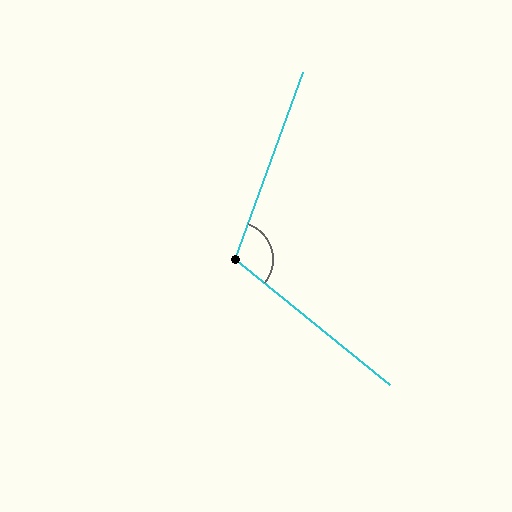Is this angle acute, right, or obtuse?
It is obtuse.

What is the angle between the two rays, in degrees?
Approximately 109 degrees.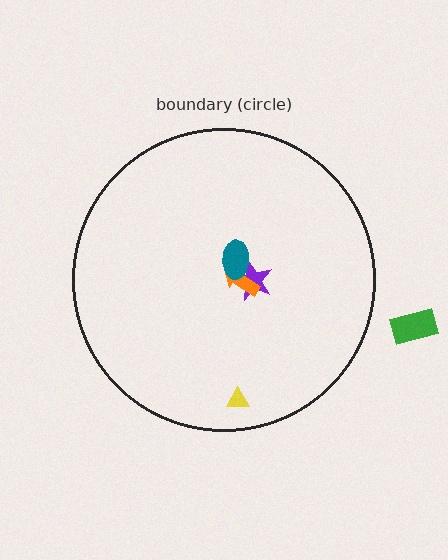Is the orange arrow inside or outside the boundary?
Inside.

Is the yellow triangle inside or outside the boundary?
Inside.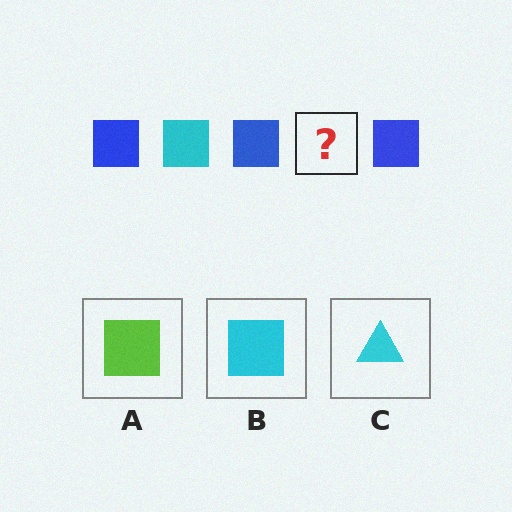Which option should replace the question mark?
Option B.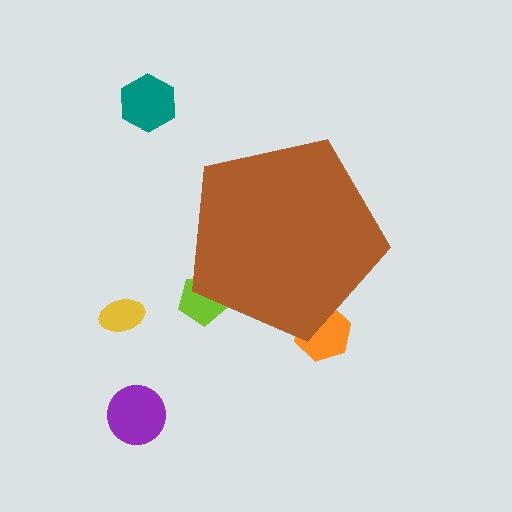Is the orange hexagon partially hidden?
Yes, the orange hexagon is partially hidden behind the brown pentagon.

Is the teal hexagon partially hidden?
No, the teal hexagon is fully visible.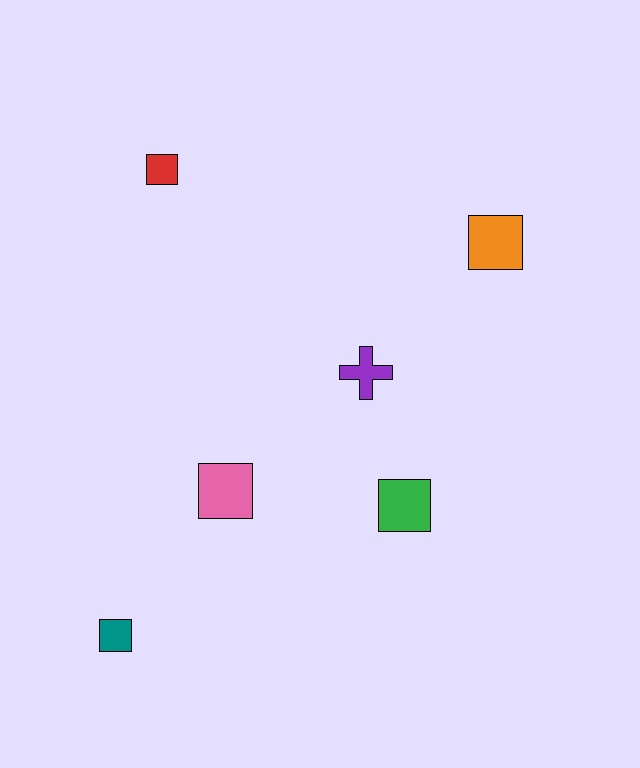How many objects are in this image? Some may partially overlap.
There are 6 objects.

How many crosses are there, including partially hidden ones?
There is 1 cross.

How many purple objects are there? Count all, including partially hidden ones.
There is 1 purple object.